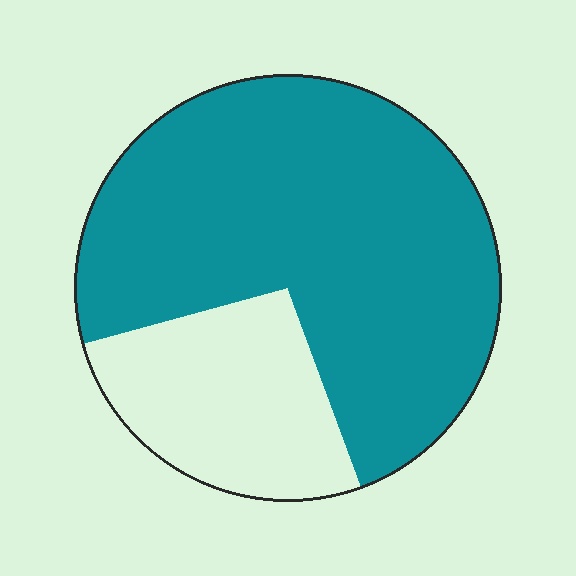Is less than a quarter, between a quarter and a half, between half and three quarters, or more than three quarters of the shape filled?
Between half and three quarters.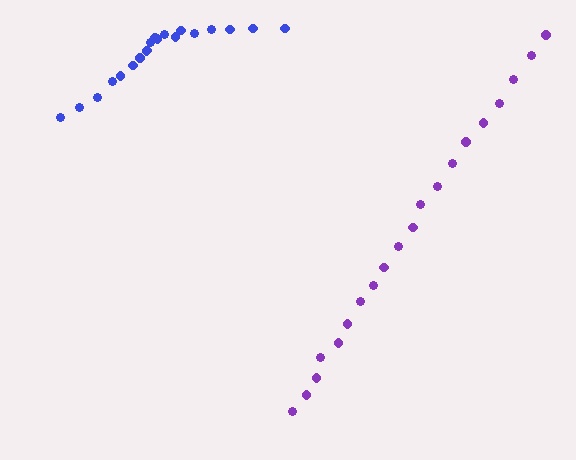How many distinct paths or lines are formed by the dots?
There are 2 distinct paths.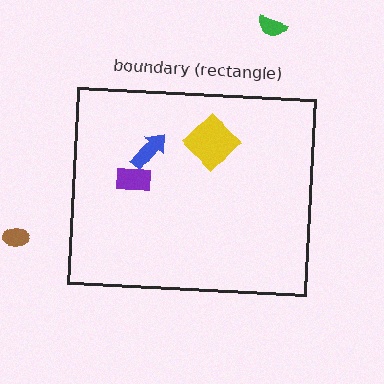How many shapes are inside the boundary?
3 inside, 2 outside.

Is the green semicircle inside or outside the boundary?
Outside.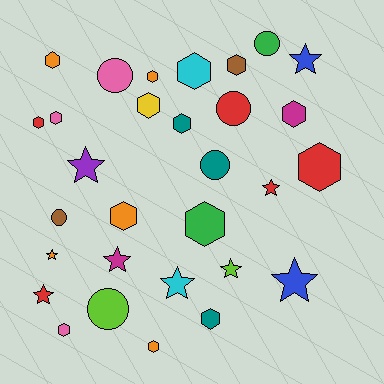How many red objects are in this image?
There are 5 red objects.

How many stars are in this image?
There are 9 stars.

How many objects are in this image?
There are 30 objects.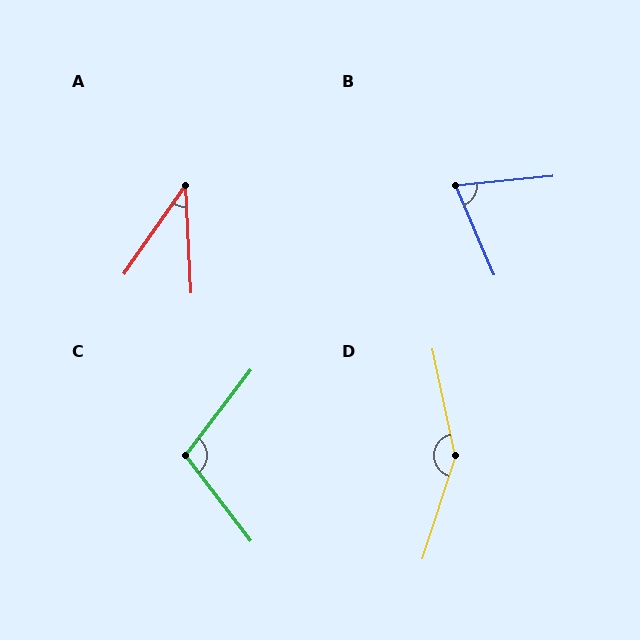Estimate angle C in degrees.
Approximately 105 degrees.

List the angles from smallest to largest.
A (38°), B (72°), C (105°), D (150°).